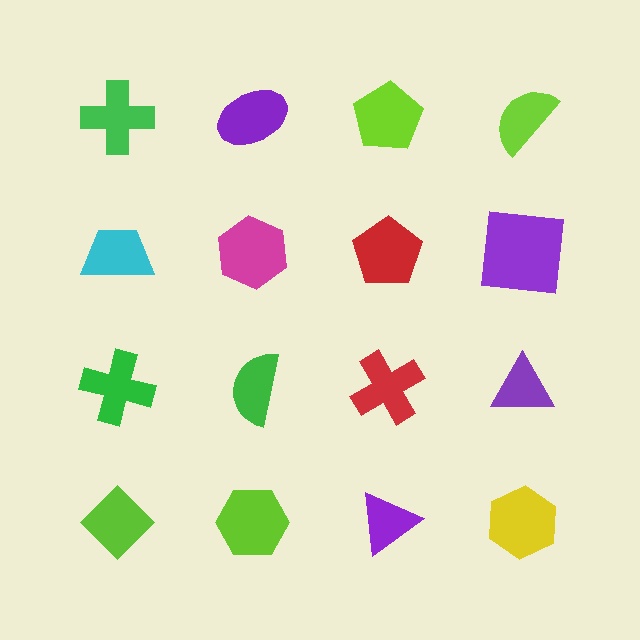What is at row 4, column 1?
A lime diamond.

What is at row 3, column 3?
A red cross.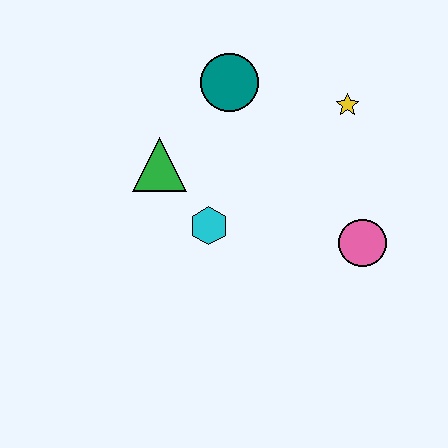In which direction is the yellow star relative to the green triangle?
The yellow star is to the right of the green triangle.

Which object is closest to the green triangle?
The cyan hexagon is closest to the green triangle.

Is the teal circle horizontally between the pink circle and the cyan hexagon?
Yes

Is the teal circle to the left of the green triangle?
No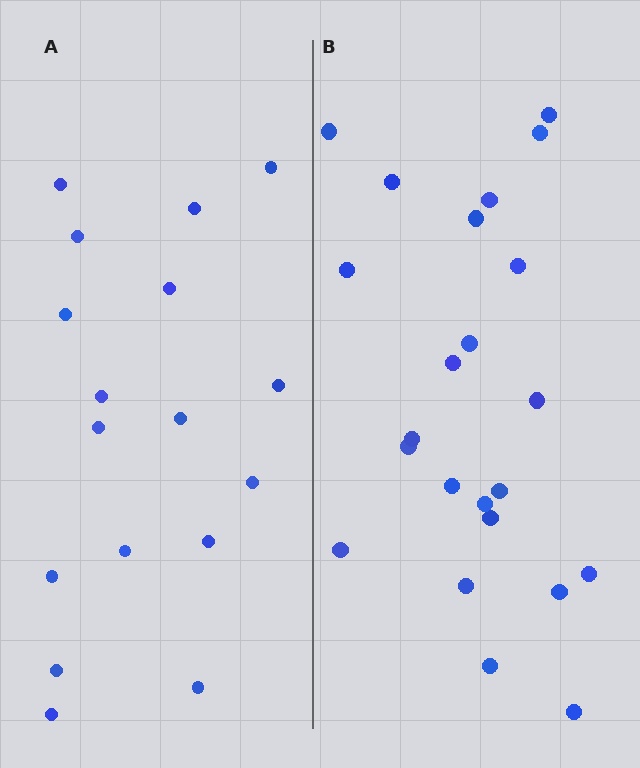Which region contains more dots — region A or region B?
Region B (the right region) has more dots.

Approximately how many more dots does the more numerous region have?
Region B has about 6 more dots than region A.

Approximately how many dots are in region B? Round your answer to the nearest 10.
About 20 dots. (The exact count is 23, which rounds to 20.)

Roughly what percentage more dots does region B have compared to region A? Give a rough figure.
About 35% more.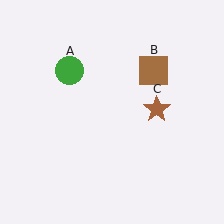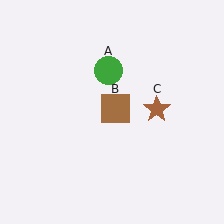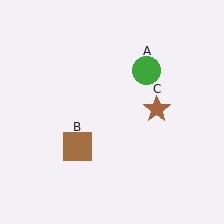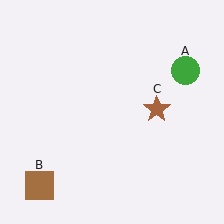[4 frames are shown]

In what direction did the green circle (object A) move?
The green circle (object A) moved right.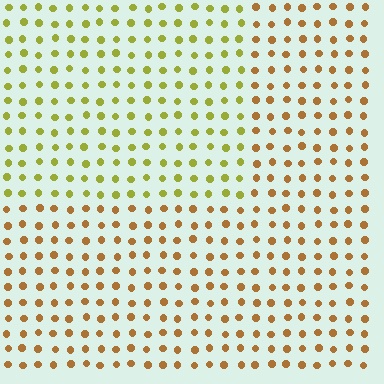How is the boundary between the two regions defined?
The boundary is defined purely by a slight shift in hue (about 38 degrees). Spacing, size, and orientation are identical on both sides.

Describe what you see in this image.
The image is filled with small brown elements in a uniform arrangement. A rectangle-shaped region is visible where the elements are tinted to a slightly different hue, forming a subtle color boundary.